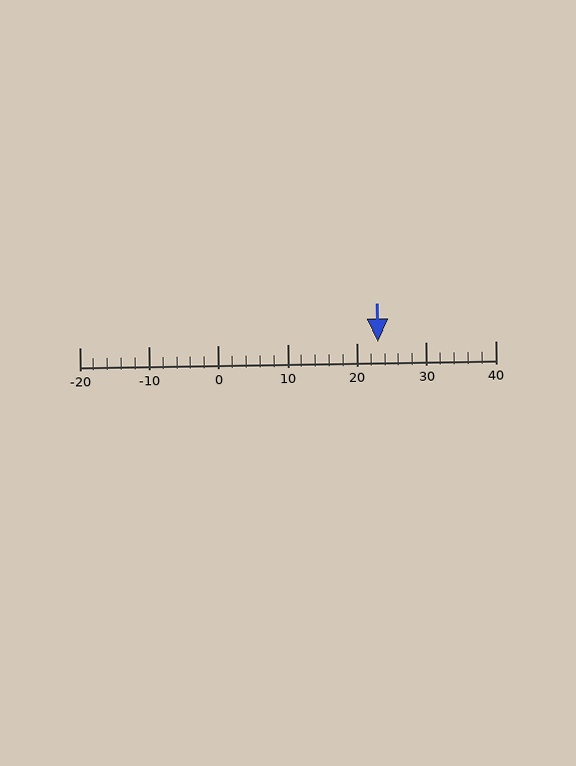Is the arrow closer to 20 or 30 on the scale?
The arrow is closer to 20.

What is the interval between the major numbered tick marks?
The major tick marks are spaced 10 units apart.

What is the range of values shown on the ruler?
The ruler shows values from -20 to 40.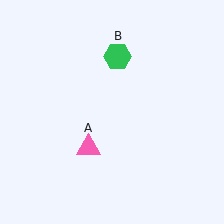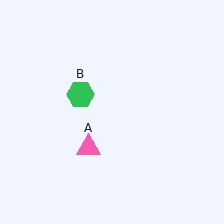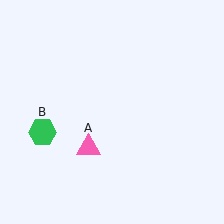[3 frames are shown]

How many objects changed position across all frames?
1 object changed position: green hexagon (object B).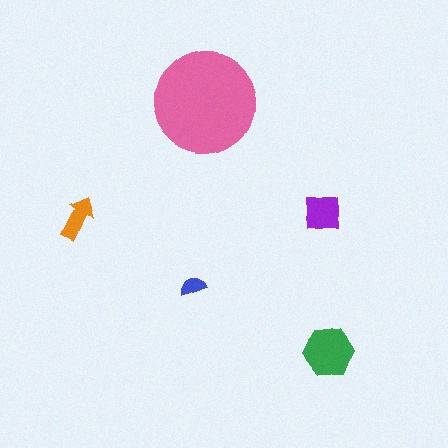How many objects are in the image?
There are 5 objects in the image.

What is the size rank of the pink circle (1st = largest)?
1st.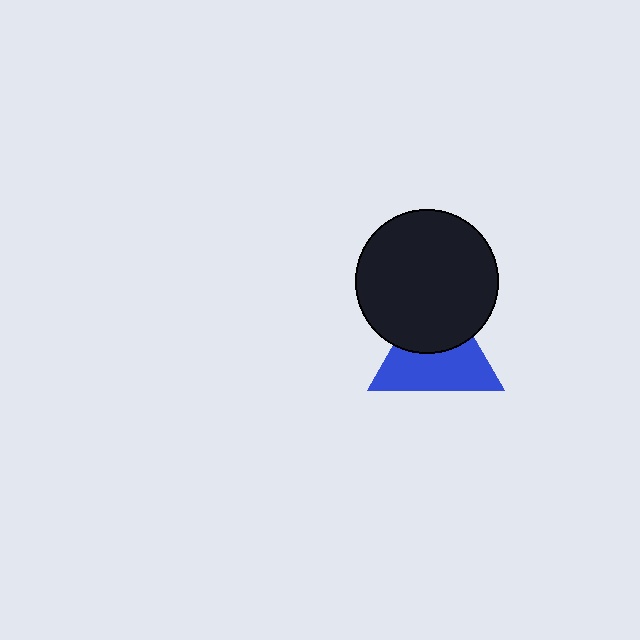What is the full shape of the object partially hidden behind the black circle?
The partially hidden object is a blue triangle.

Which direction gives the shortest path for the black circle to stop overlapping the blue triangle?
Moving up gives the shortest separation.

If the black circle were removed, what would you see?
You would see the complete blue triangle.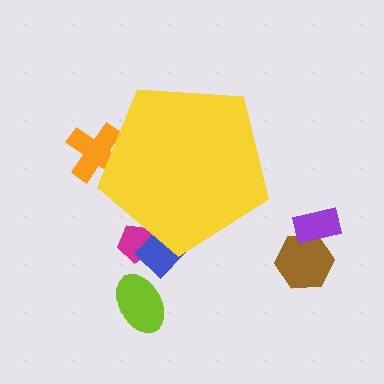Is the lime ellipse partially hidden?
No, the lime ellipse is fully visible.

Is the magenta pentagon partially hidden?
Yes, the magenta pentagon is partially hidden behind the yellow pentagon.